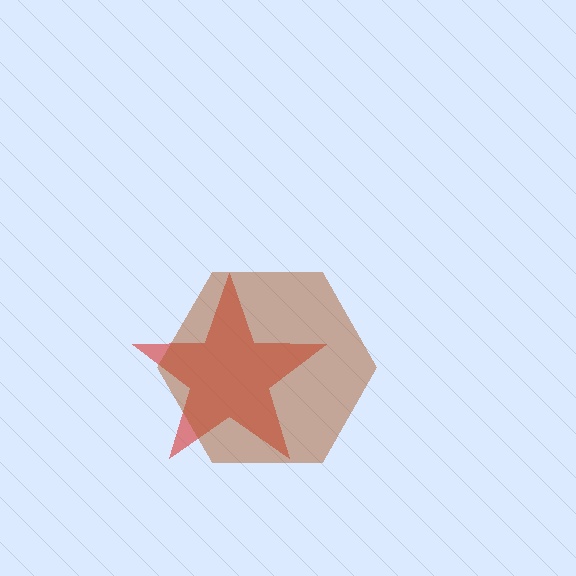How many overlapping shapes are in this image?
There are 2 overlapping shapes in the image.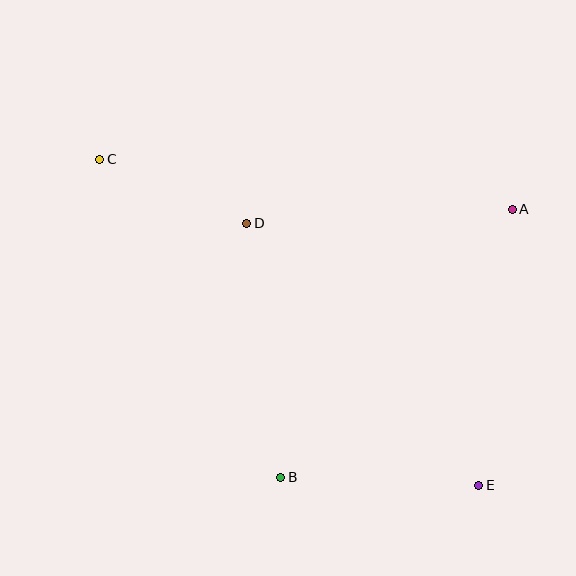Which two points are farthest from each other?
Points C and E are farthest from each other.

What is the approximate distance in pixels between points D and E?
The distance between D and E is approximately 350 pixels.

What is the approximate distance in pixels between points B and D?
The distance between B and D is approximately 256 pixels.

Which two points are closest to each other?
Points C and D are closest to each other.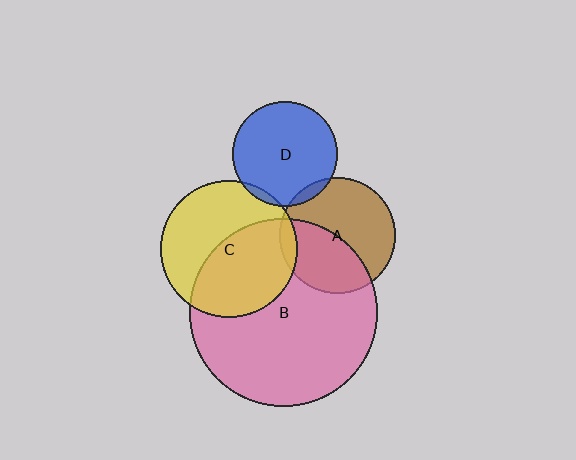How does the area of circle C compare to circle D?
Approximately 1.7 times.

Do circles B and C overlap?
Yes.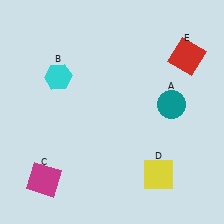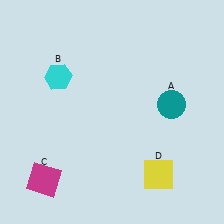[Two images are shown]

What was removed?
The red square (E) was removed in Image 2.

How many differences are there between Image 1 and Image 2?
There is 1 difference between the two images.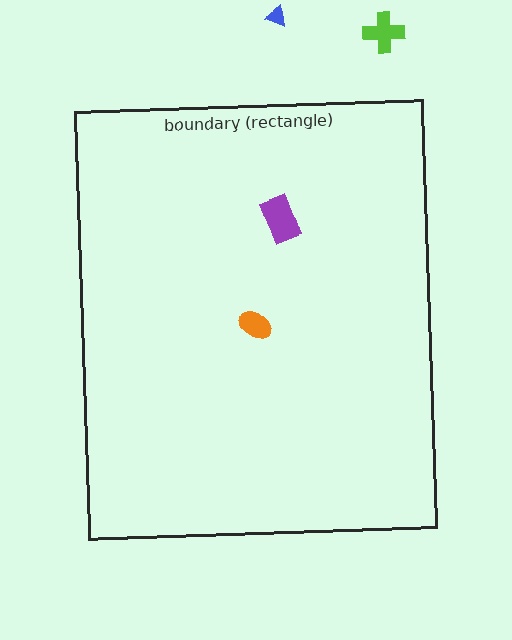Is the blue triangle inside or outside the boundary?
Outside.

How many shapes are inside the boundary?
2 inside, 2 outside.